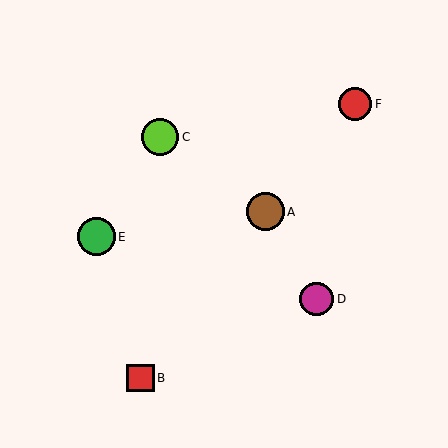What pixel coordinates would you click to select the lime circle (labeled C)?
Click at (160, 137) to select the lime circle C.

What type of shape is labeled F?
Shape F is a red circle.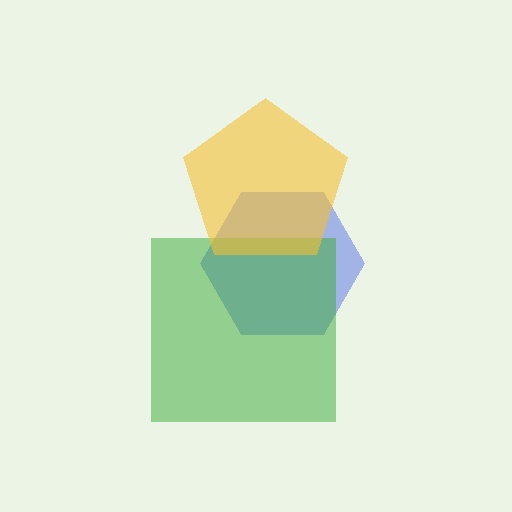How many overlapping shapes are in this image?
There are 3 overlapping shapes in the image.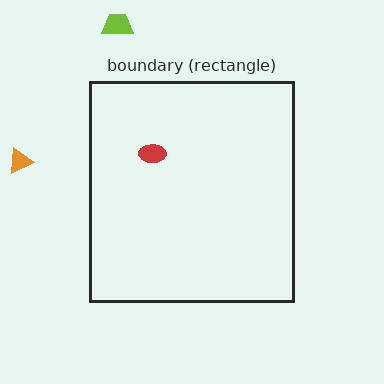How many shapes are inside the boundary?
1 inside, 2 outside.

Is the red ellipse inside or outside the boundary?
Inside.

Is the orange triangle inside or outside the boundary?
Outside.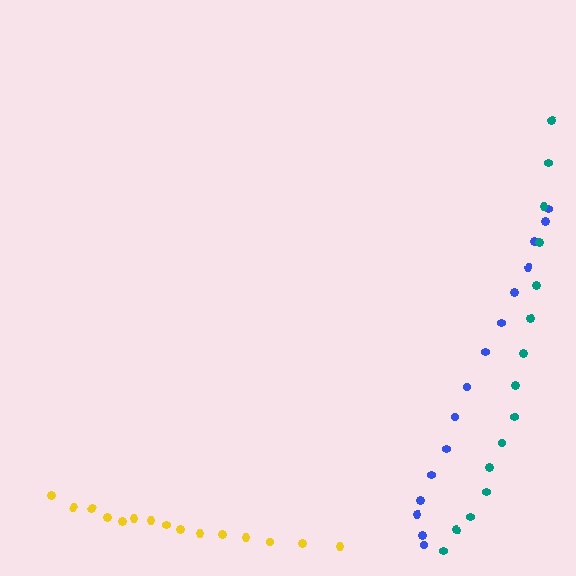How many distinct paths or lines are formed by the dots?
There are 3 distinct paths.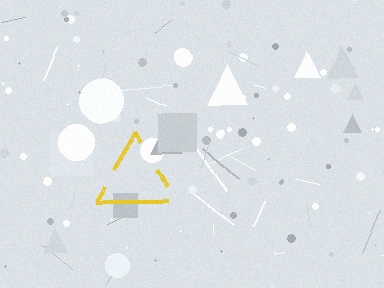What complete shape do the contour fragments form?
The contour fragments form a triangle.